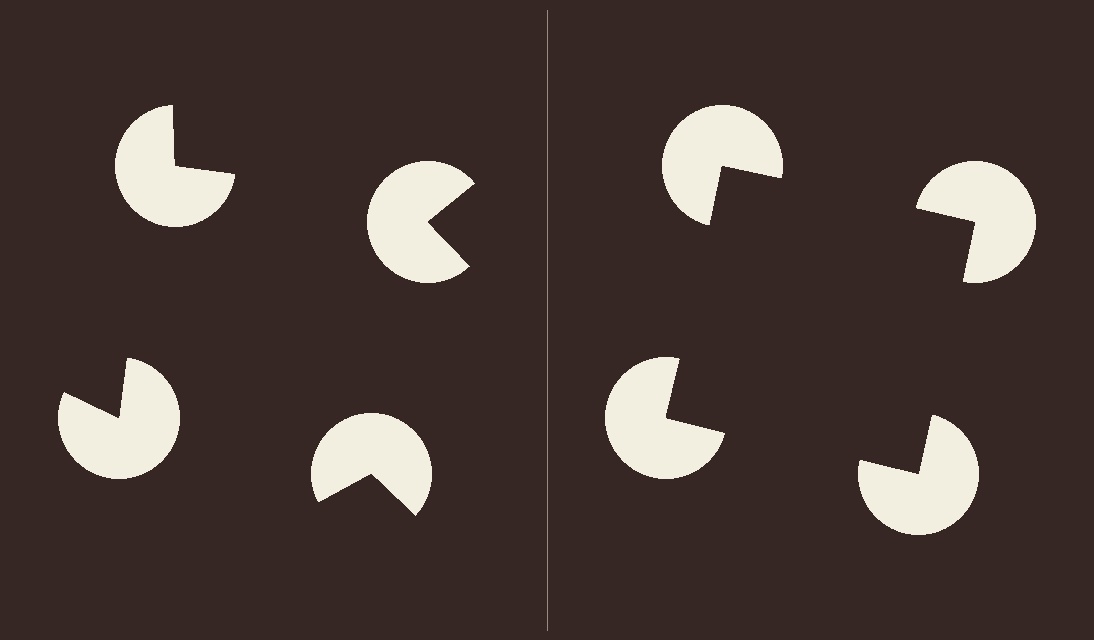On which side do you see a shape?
An illusory square appears on the right side. On the left side the wedge cuts are rotated, so no coherent shape forms.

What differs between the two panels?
The pac-man discs are positioned identically on both sides; only the wedge orientations differ. On the right they align to a square; on the left they are misaligned.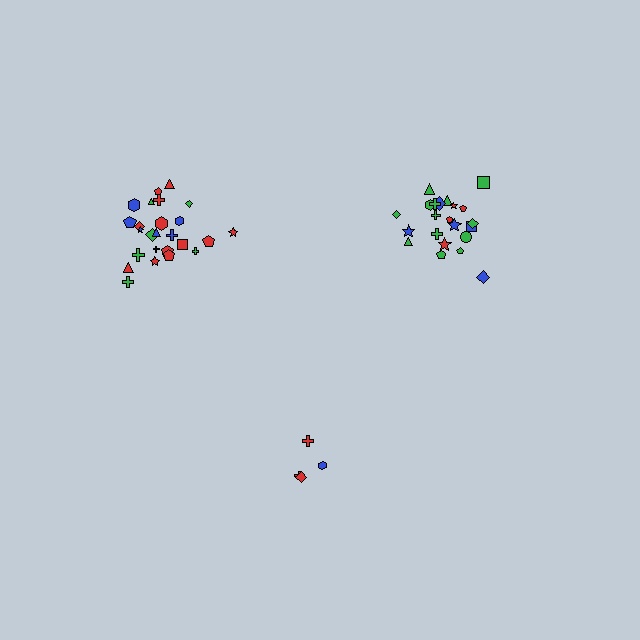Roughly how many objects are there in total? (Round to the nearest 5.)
Roughly 50 objects in total.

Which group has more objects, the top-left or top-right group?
The top-left group.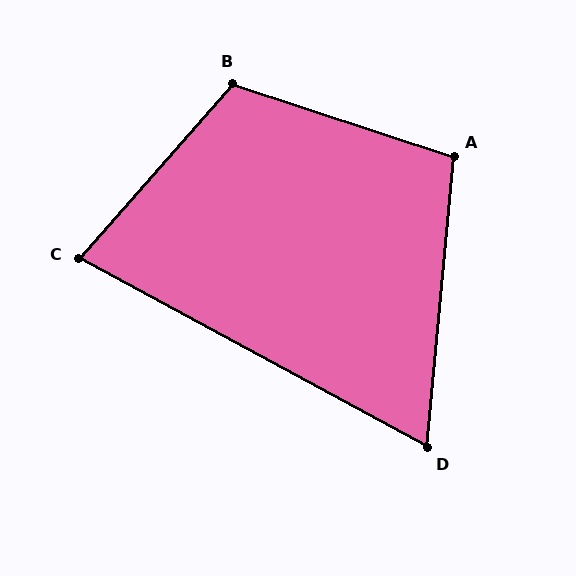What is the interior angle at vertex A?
Approximately 103 degrees (obtuse).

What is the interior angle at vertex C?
Approximately 77 degrees (acute).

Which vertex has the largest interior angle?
B, at approximately 113 degrees.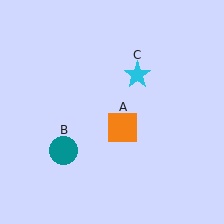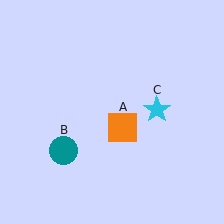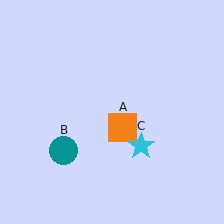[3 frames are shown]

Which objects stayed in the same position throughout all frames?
Orange square (object A) and teal circle (object B) remained stationary.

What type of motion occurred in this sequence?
The cyan star (object C) rotated clockwise around the center of the scene.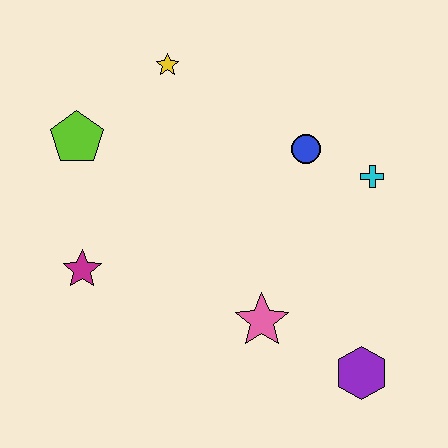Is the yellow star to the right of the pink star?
No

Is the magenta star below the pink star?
No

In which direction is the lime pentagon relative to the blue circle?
The lime pentagon is to the left of the blue circle.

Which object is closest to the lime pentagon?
The yellow star is closest to the lime pentagon.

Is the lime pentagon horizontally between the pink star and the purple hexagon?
No